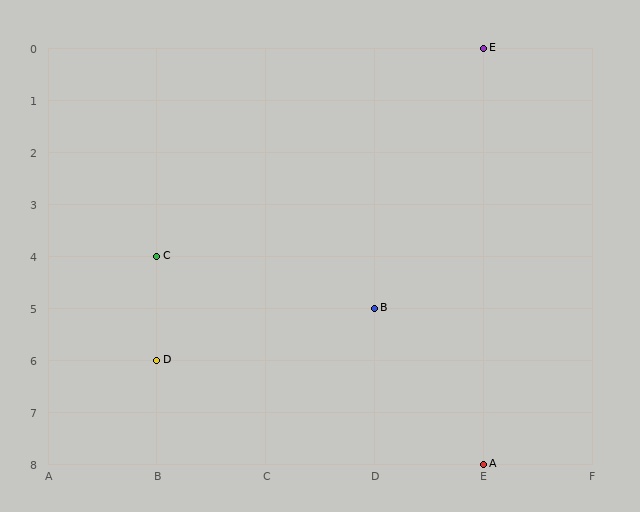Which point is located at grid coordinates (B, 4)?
Point C is at (B, 4).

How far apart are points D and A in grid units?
Points D and A are 3 columns and 2 rows apart (about 3.6 grid units diagonally).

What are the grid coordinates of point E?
Point E is at grid coordinates (E, 0).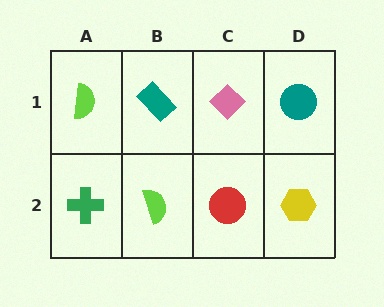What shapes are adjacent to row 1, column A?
A green cross (row 2, column A), a teal rectangle (row 1, column B).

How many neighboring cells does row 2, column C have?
3.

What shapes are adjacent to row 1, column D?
A yellow hexagon (row 2, column D), a pink diamond (row 1, column C).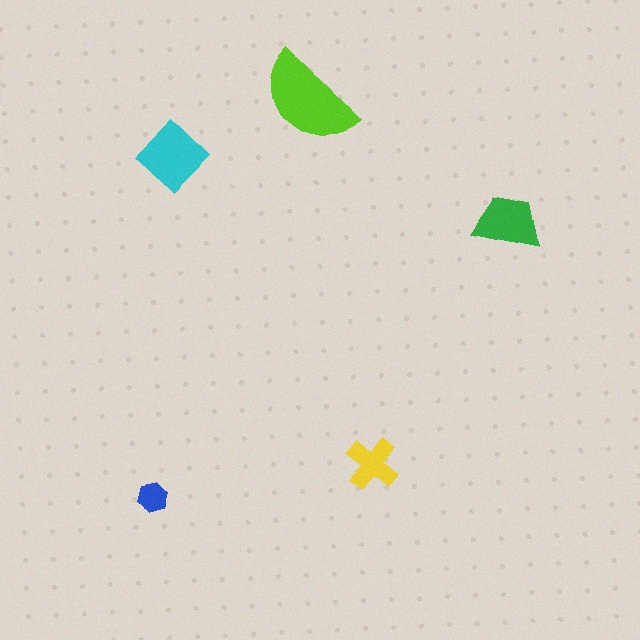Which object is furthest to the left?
The blue hexagon is leftmost.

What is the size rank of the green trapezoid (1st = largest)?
3rd.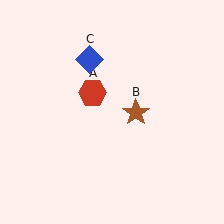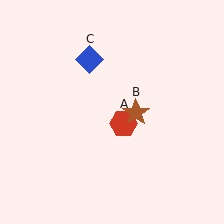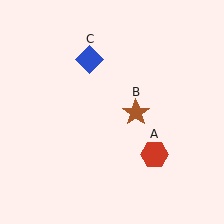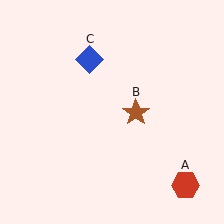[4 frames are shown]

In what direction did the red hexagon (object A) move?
The red hexagon (object A) moved down and to the right.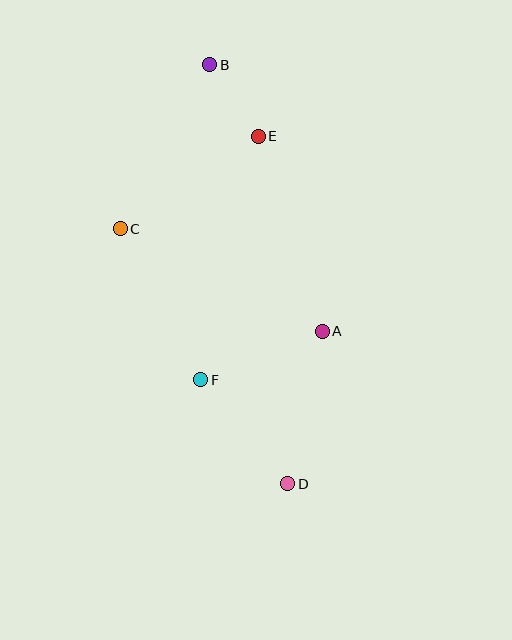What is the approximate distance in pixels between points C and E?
The distance between C and E is approximately 166 pixels.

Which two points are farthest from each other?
Points B and D are farthest from each other.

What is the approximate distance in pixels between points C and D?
The distance between C and D is approximately 305 pixels.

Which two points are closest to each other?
Points B and E are closest to each other.